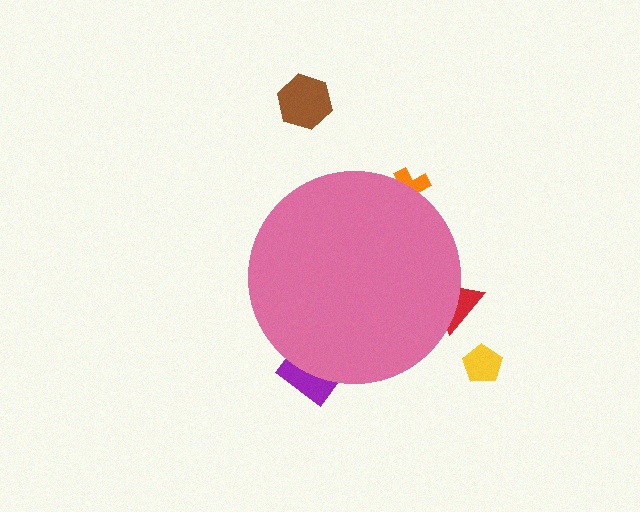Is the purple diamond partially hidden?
Yes, the purple diamond is partially hidden behind the pink circle.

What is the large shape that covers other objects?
A pink circle.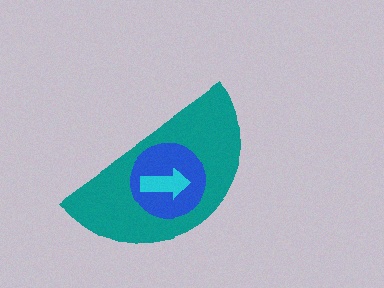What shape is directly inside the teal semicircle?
The blue circle.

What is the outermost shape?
The teal semicircle.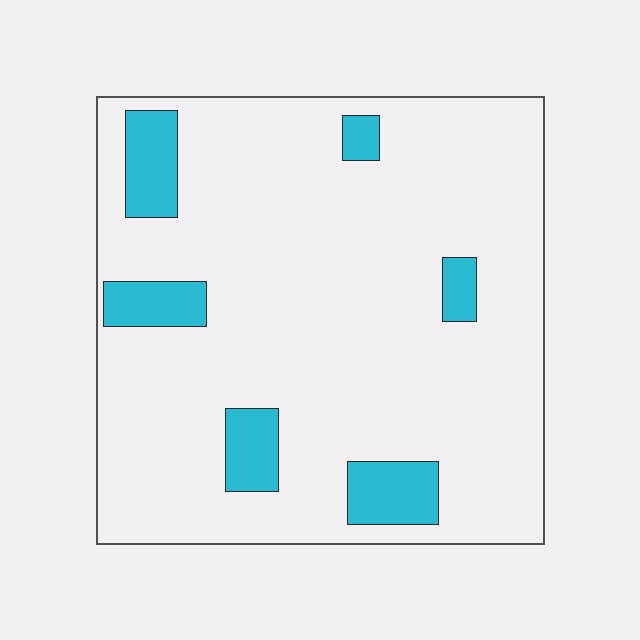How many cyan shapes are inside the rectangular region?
6.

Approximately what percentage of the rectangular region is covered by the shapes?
Approximately 10%.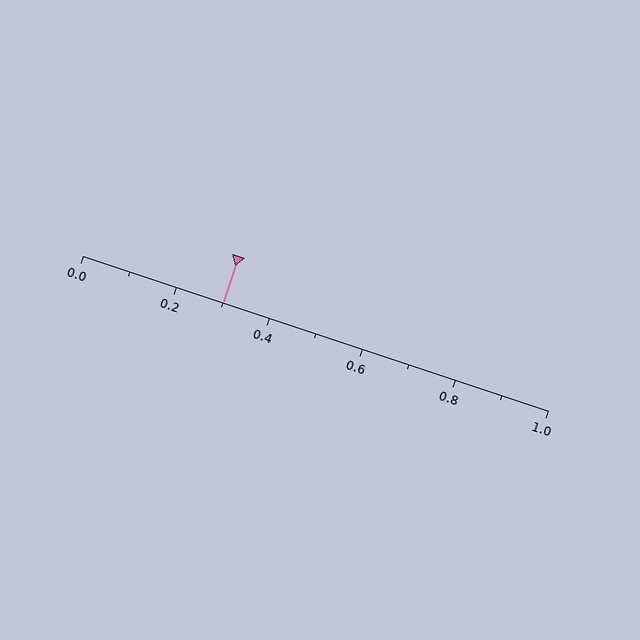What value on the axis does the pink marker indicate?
The marker indicates approximately 0.3.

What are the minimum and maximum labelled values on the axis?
The axis runs from 0.0 to 1.0.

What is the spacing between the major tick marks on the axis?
The major ticks are spaced 0.2 apart.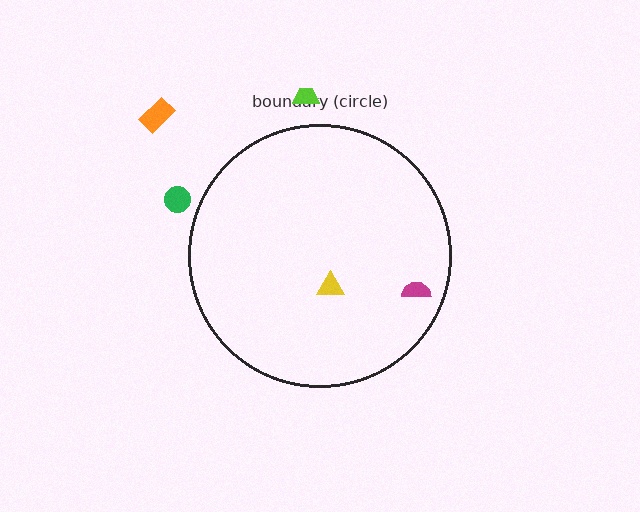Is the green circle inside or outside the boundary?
Outside.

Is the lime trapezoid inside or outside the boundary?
Outside.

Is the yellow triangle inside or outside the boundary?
Inside.